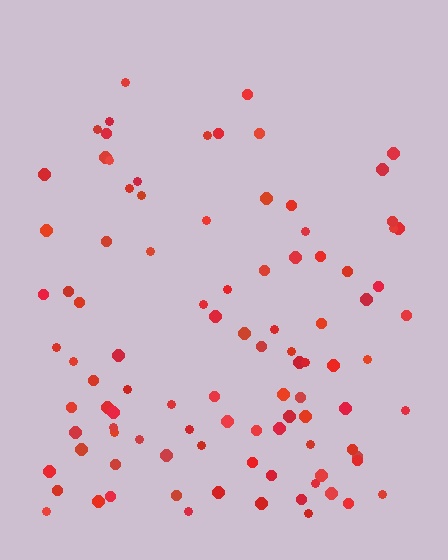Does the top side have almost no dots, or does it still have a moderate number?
Still a moderate number, just noticeably fewer than the bottom.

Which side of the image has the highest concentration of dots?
The bottom.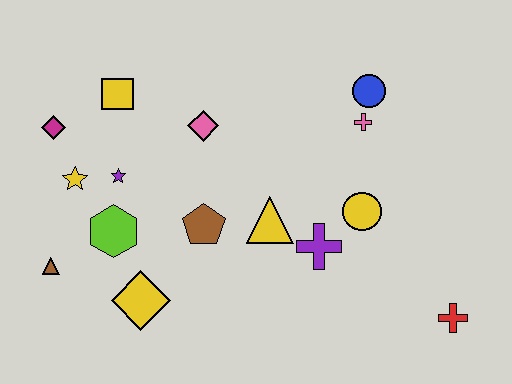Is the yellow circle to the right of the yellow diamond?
Yes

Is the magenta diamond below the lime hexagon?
No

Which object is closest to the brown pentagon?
The yellow triangle is closest to the brown pentagon.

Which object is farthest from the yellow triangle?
The magenta diamond is farthest from the yellow triangle.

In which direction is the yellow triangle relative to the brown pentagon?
The yellow triangle is to the right of the brown pentagon.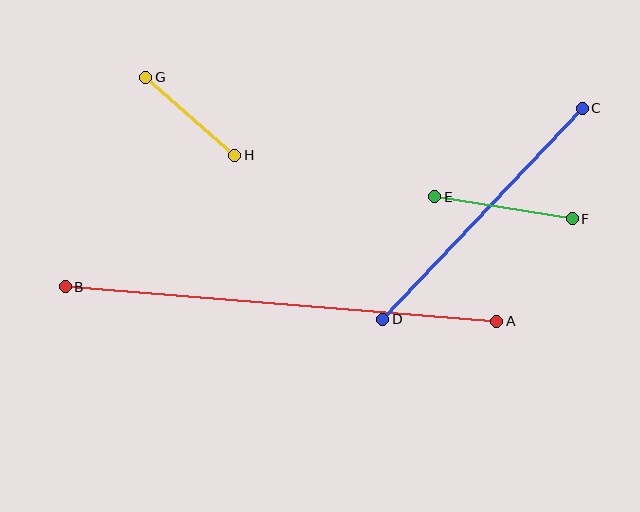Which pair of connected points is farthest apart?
Points A and B are farthest apart.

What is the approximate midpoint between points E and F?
The midpoint is at approximately (503, 208) pixels.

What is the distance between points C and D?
The distance is approximately 290 pixels.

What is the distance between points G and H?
The distance is approximately 119 pixels.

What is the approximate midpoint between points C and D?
The midpoint is at approximately (483, 214) pixels.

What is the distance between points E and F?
The distance is approximately 140 pixels.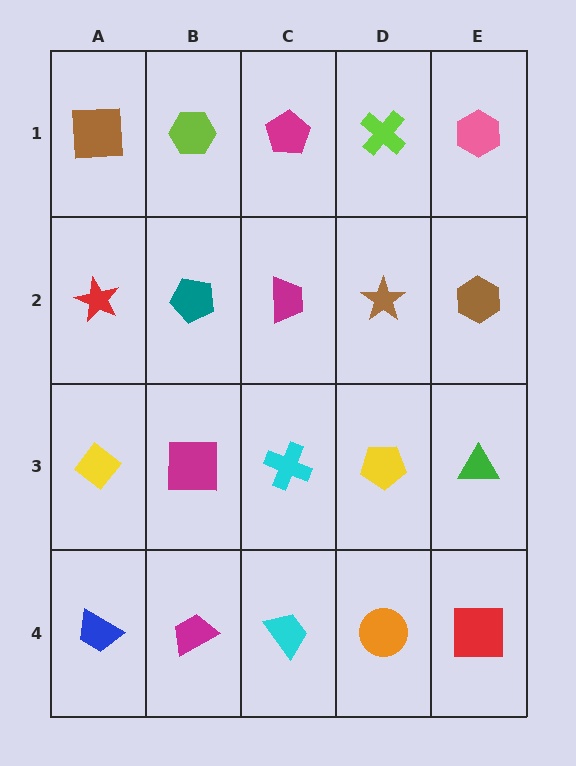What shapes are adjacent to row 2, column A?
A brown square (row 1, column A), a yellow diamond (row 3, column A), a teal pentagon (row 2, column B).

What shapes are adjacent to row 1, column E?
A brown hexagon (row 2, column E), a lime cross (row 1, column D).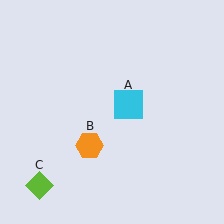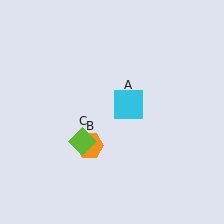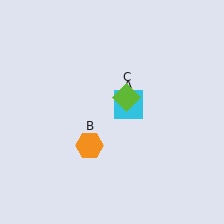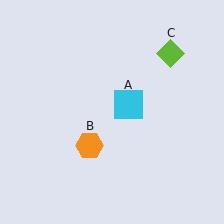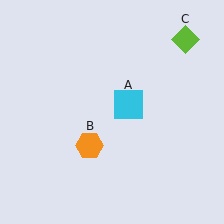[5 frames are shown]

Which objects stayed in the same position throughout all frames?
Cyan square (object A) and orange hexagon (object B) remained stationary.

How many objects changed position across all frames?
1 object changed position: lime diamond (object C).